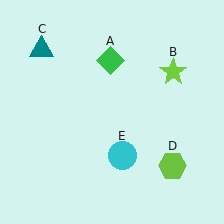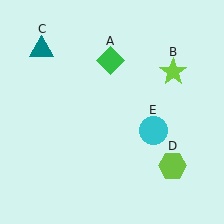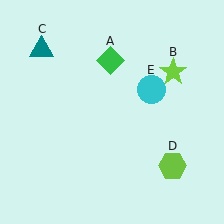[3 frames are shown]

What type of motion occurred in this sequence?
The cyan circle (object E) rotated counterclockwise around the center of the scene.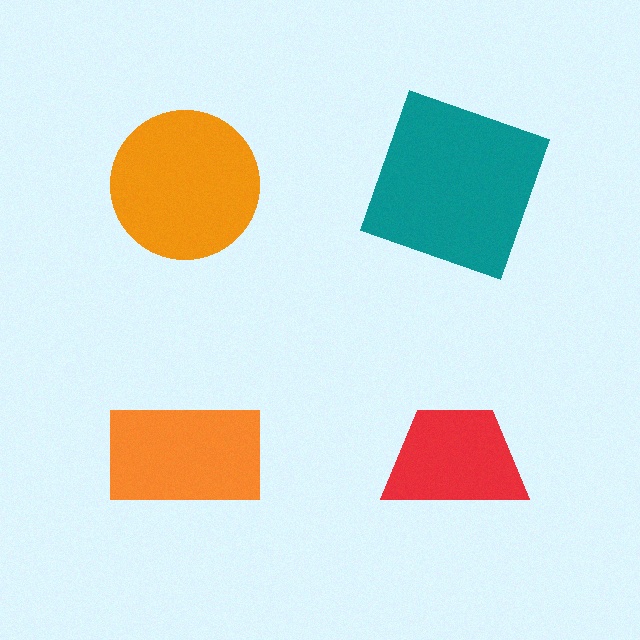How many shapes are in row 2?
2 shapes.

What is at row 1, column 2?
A teal square.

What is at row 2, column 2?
A red trapezoid.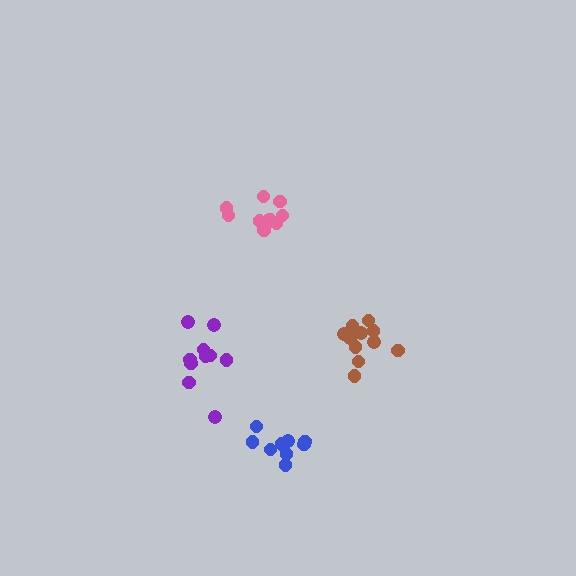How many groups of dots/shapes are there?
There are 4 groups.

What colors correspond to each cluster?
The clusters are colored: pink, purple, brown, blue.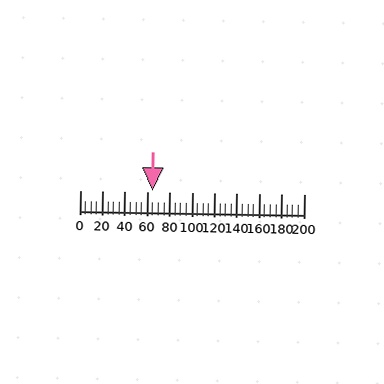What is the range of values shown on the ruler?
The ruler shows values from 0 to 200.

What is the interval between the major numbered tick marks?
The major tick marks are spaced 20 units apart.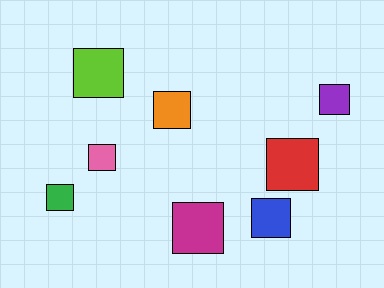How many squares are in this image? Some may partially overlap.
There are 8 squares.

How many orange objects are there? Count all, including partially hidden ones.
There is 1 orange object.